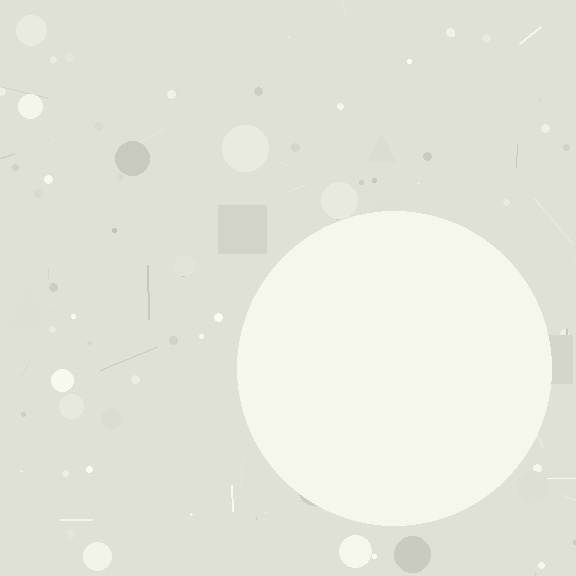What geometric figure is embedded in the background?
A circle is embedded in the background.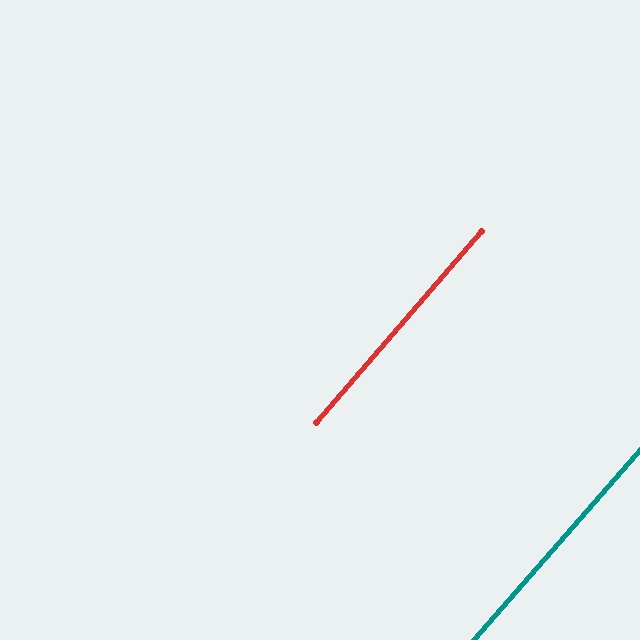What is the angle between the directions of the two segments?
Approximately 0 degrees.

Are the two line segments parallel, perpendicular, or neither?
Parallel — their directions differ by only 0.1°.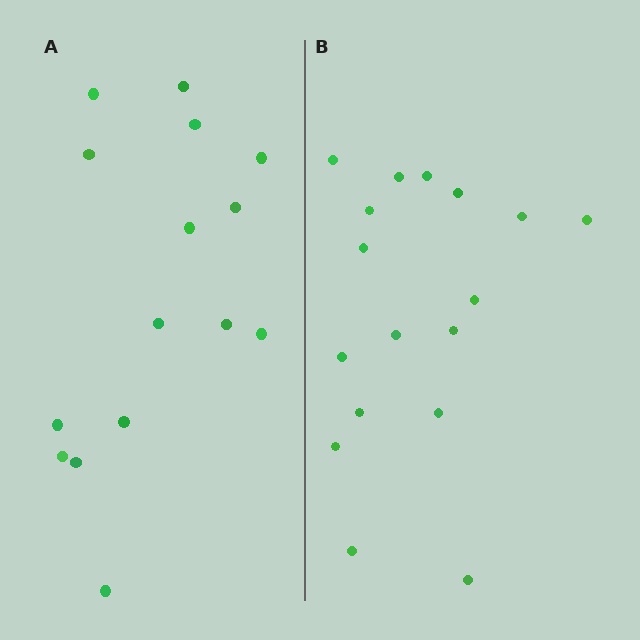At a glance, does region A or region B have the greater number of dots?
Region B (the right region) has more dots.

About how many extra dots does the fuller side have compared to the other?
Region B has just a few more — roughly 2 or 3 more dots than region A.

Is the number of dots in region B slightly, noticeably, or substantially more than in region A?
Region B has only slightly more — the two regions are fairly close. The ratio is roughly 1.1 to 1.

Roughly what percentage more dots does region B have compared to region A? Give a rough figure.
About 15% more.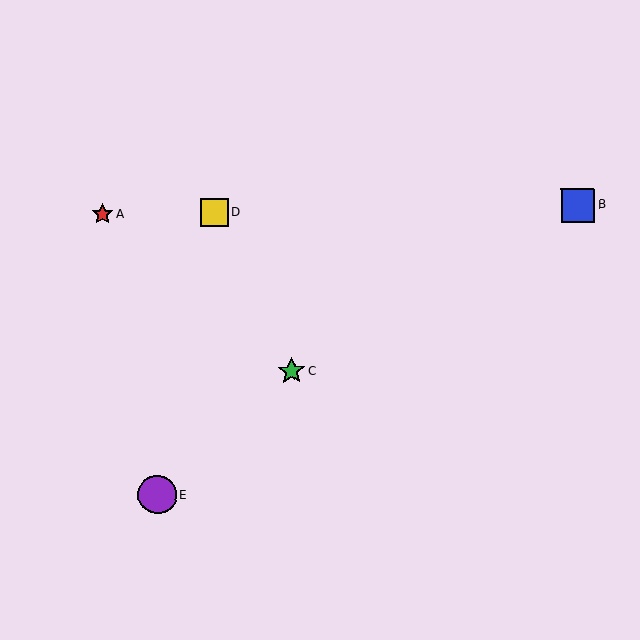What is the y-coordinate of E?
Object E is at y≈495.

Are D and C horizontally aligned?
No, D is at y≈212 and C is at y≈371.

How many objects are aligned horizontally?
3 objects (A, B, D) are aligned horizontally.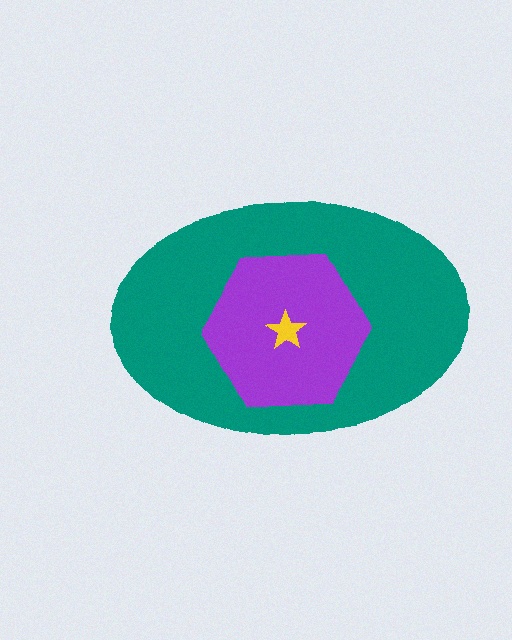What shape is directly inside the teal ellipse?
The purple hexagon.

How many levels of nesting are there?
3.